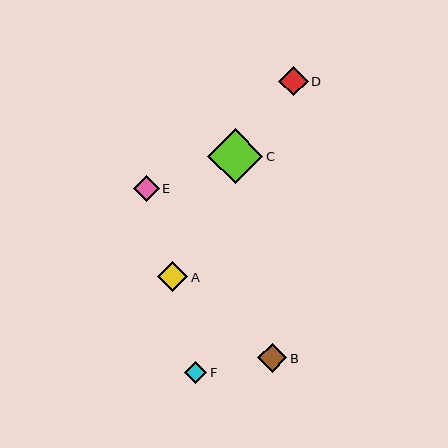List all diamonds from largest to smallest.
From largest to smallest: C, A, D, B, E, F.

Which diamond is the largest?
Diamond C is the largest with a size of approximately 55 pixels.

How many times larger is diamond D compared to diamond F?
Diamond D is approximately 1.4 times the size of diamond F.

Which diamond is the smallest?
Diamond F is the smallest with a size of approximately 22 pixels.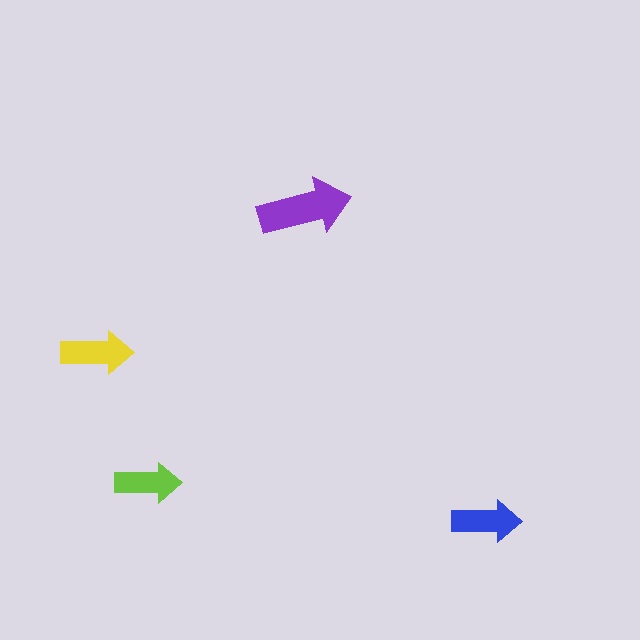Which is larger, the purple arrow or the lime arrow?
The purple one.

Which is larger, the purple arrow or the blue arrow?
The purple one.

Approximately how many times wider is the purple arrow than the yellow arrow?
About 1.5 times wider.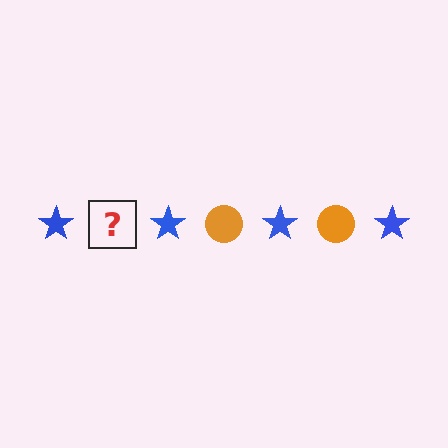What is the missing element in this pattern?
The missing element is an orange circle.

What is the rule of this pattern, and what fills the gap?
The rule is that the pattern alternates between blue star and orange circle. The gap should be filled with an orange circle.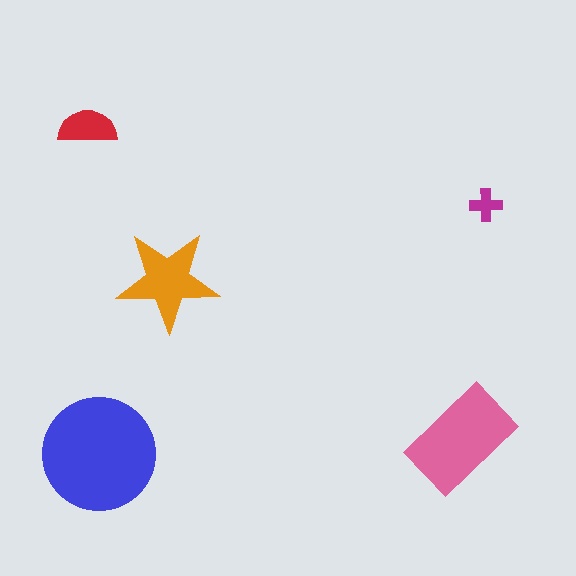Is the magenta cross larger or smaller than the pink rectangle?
Smaller.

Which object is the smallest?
The magenta cross.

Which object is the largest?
The blue circle.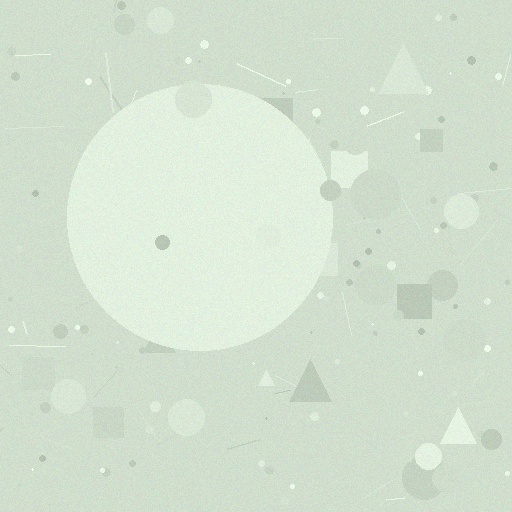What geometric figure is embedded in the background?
A circle is embedded in the background.